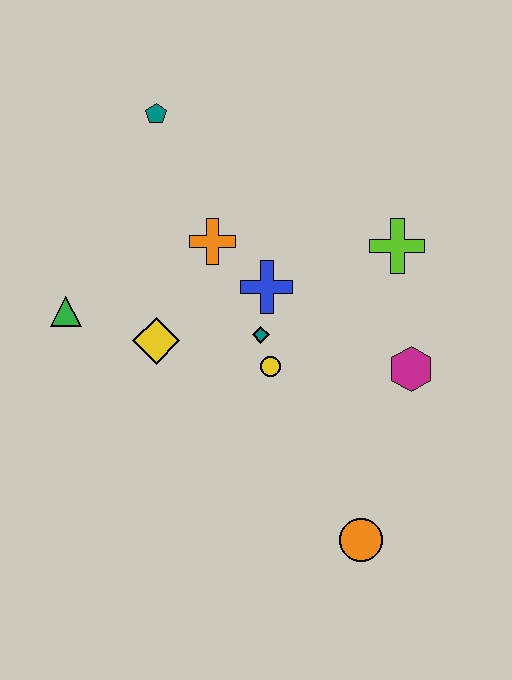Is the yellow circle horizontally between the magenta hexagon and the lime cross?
No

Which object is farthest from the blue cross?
The orange circle is farthest from the blue cross.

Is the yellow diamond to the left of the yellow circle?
Yes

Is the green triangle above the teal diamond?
Yes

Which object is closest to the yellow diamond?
The green triangle is closest to the yellow diamond.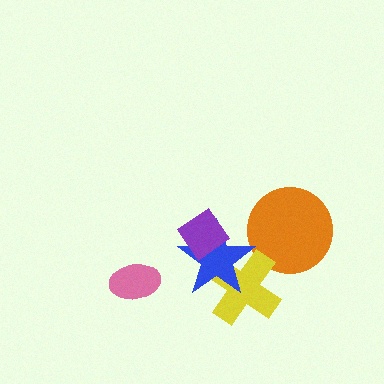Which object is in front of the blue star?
The purple diamond is in front of the blue star.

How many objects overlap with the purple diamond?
1 object overlaps with the purple diamond.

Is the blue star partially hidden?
Yes, it is partially covered by another shape.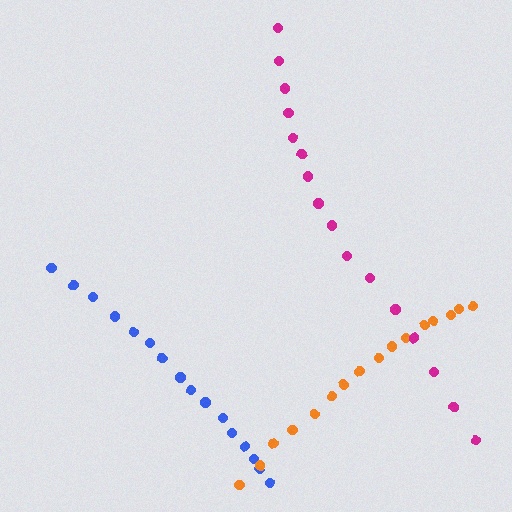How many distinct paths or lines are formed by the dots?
There are 3 distinct paths.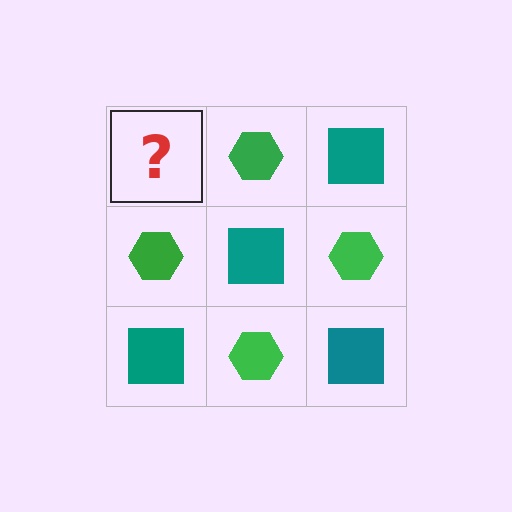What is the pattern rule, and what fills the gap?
The rule is that it alternates teal square and green hexagon in a checkerboard pattern. The gap should be filled with a teal square.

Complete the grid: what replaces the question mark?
The question mark should be replaced with a teal square.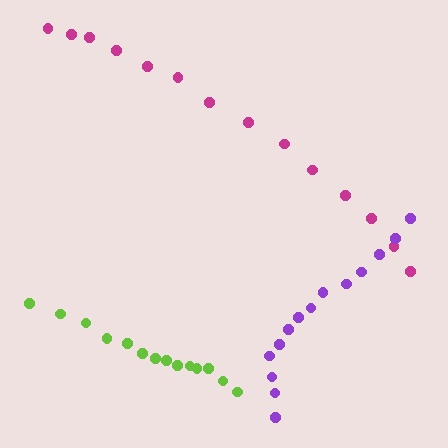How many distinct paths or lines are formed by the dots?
There are 3 distinct paths.